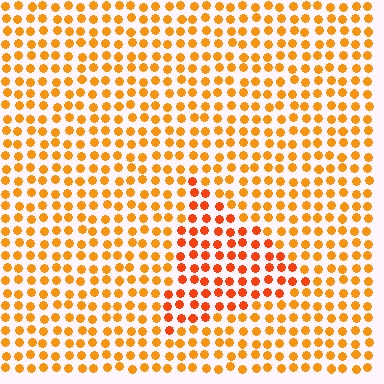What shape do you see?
I see a triangle.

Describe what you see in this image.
The image is filled with small orange elements in a uniform arrangement. A triangle-shaped region is visible where the elements are tinted to a slightly different hue, forming a subtle color boundary.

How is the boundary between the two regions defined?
The boundary is defined purely by a slight shift in hue (about 22 degrees). Spacing, size, and orientation are identical on both sides.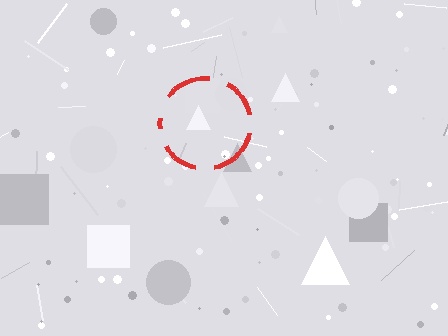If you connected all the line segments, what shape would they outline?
They would outline a circle.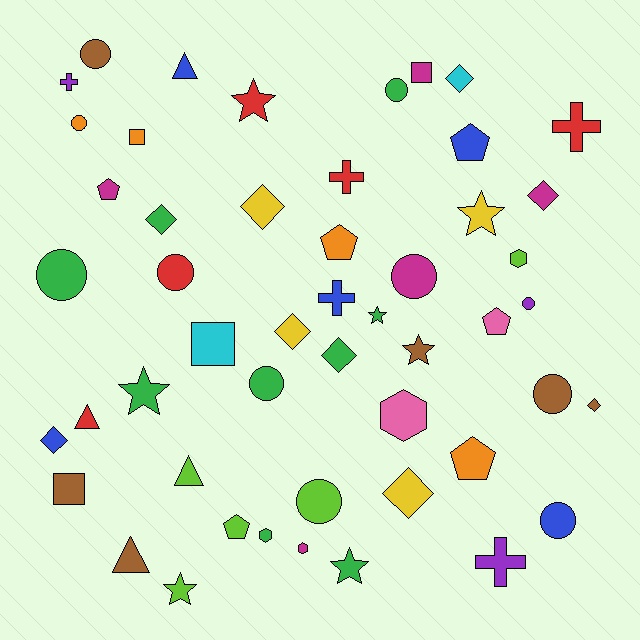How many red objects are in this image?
There are 5 red objects.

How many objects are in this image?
There are 50 objects.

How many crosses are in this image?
There are 5 crosses.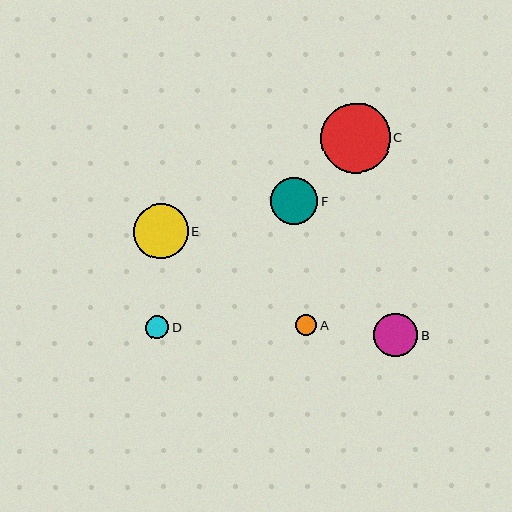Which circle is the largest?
Circle C is the largest with a size of approximately 69 pixels.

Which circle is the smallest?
Circle A is the smallest with a size of approximately 21 pixels.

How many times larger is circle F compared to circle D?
Circle F is approximately 2.0 times the size of circle D.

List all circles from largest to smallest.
From largest to smallest: C, E, F, B, D, A.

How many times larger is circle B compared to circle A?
Circle B is approximately 2.1 times the size of circle A.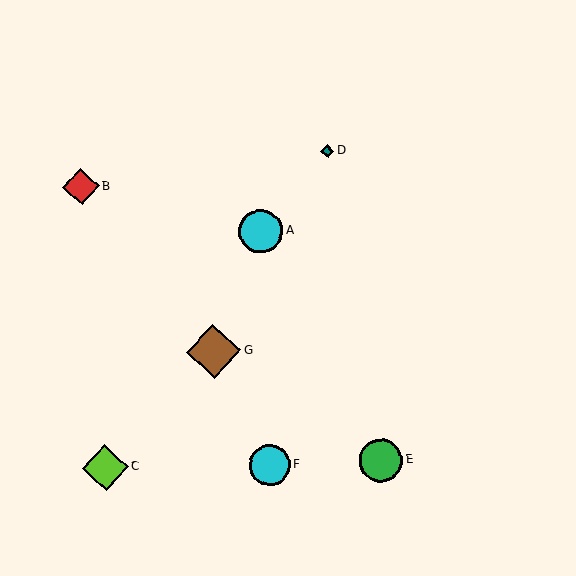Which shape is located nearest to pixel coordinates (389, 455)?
The green circle (labeled E) at (381, 461) is nearest to that location.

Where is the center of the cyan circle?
The center of the cyan circle is at (261, 231).